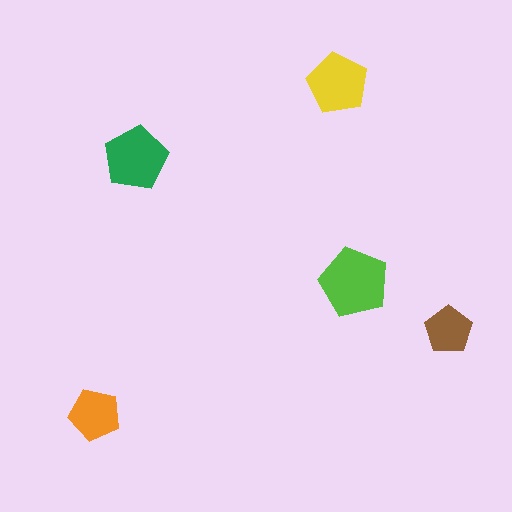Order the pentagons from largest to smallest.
the lime one, the green one, the yellow one, the orange one, the brown one.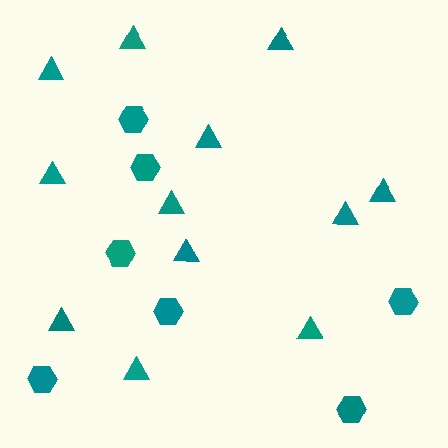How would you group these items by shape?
There are 2 groups: one group of triangles (12) and one group of hexagons (7).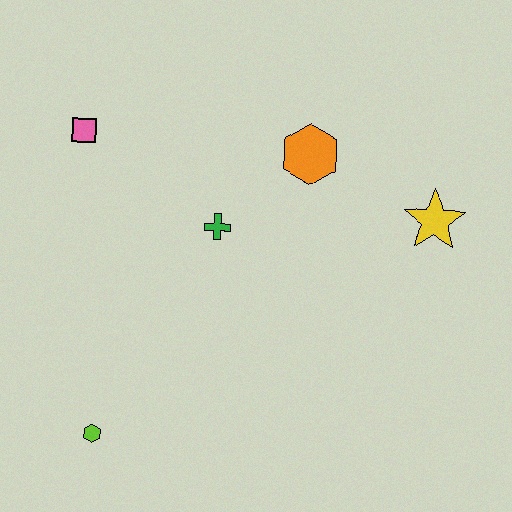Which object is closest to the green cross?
The orange hexagon is closest to the green cross.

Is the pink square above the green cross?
Yes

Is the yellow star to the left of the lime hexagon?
No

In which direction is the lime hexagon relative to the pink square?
The lime hexagon is below the pink square.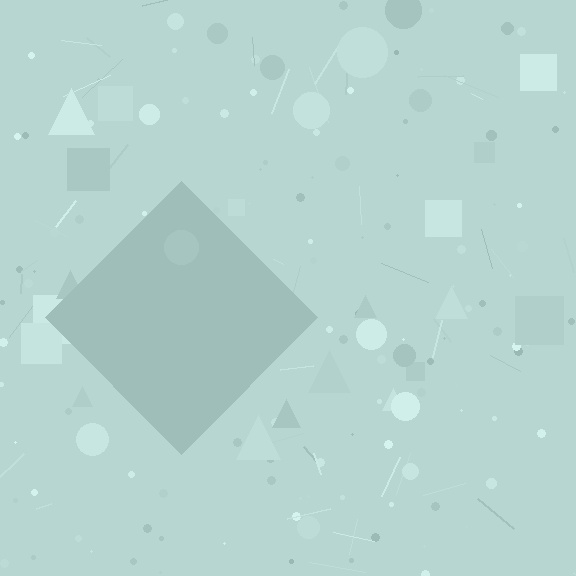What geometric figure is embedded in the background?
A diamond is embedded in the background.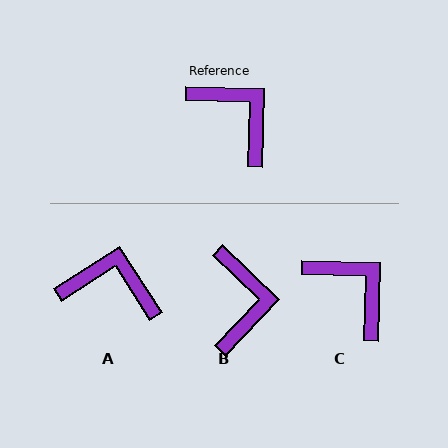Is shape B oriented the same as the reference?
No, it is off by about 42 degrees.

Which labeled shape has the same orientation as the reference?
C.